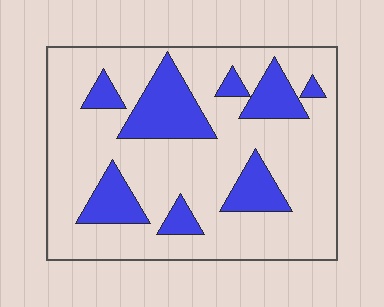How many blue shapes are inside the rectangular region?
8.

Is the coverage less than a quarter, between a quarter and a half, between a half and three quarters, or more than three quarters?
Less than a quarter.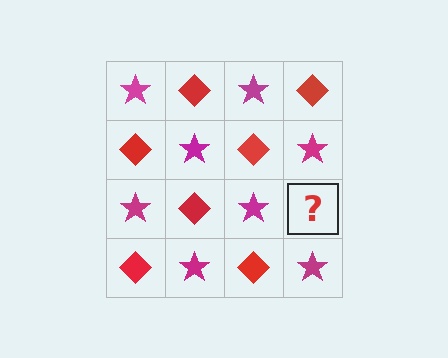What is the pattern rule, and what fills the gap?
The rule is that it alternates magenta star and red diamond in a checkerboard pattern. The gap should be filled with a red diamond.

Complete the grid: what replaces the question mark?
The question mark should be replaced with a red diamond.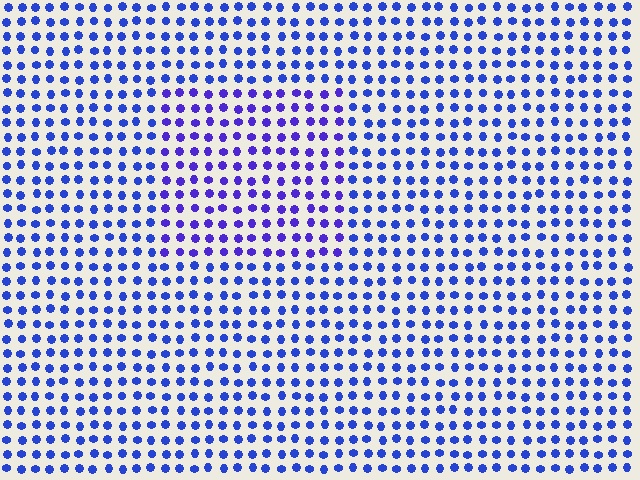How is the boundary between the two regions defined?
The boundary is defined purely by a slight shift in hue (about 24 degrees). Spacing, size, and orientation are identical on both sides.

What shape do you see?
I see a rectangle.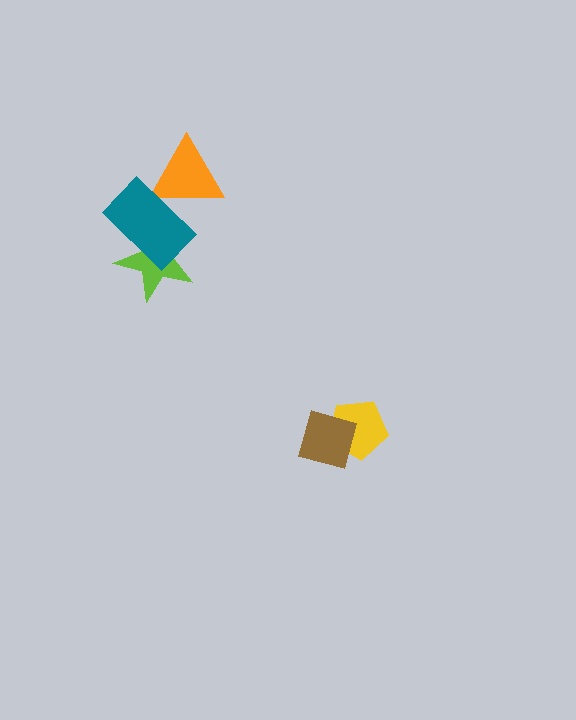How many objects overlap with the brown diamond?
1 object overlaps with the brown diamond.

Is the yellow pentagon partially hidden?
Yes, it is partially covered by another shape.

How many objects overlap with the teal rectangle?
2 objects overlap with the teal rectangle.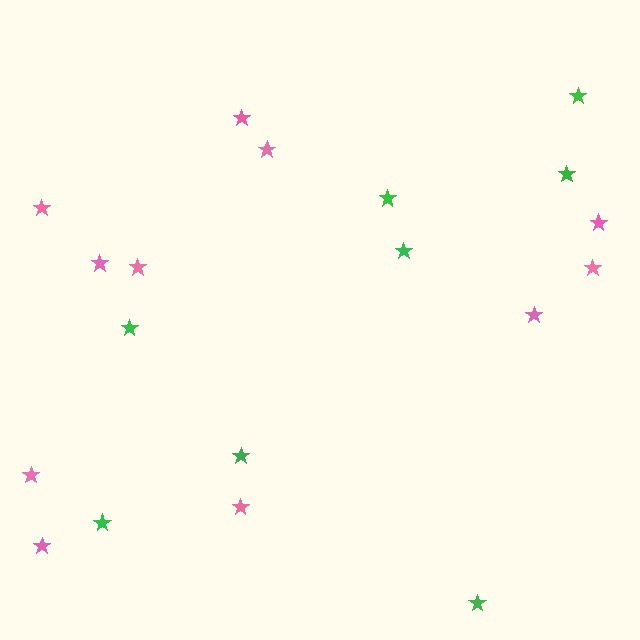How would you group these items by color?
There are 2 groups: one group of pink stars (11) and one group of green stars (8).